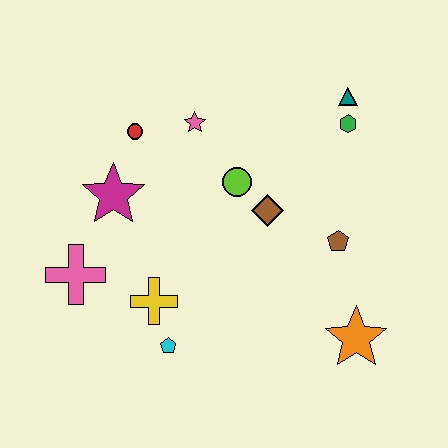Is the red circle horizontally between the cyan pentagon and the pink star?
No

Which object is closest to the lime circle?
The brown diamond is closest to the lime circle.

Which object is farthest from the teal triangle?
The pink cross is farthest from the teal triangle.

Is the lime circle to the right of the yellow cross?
Yes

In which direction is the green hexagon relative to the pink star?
The green hexagon is to the right of the pink star.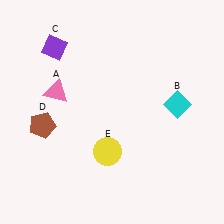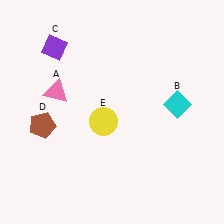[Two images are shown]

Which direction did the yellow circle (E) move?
The yellow circle (E) moved up.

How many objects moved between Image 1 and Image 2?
1 object moved between the two images.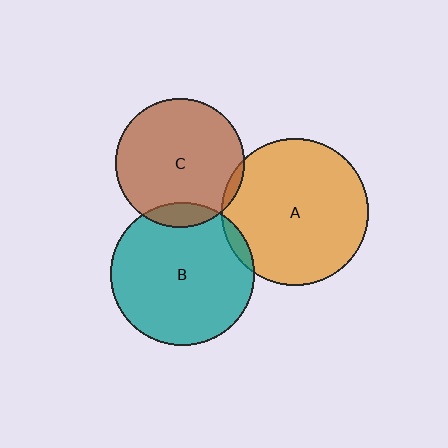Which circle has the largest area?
Circle A (orange).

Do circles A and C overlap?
Yes.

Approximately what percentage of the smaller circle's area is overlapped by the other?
Approximately 5%.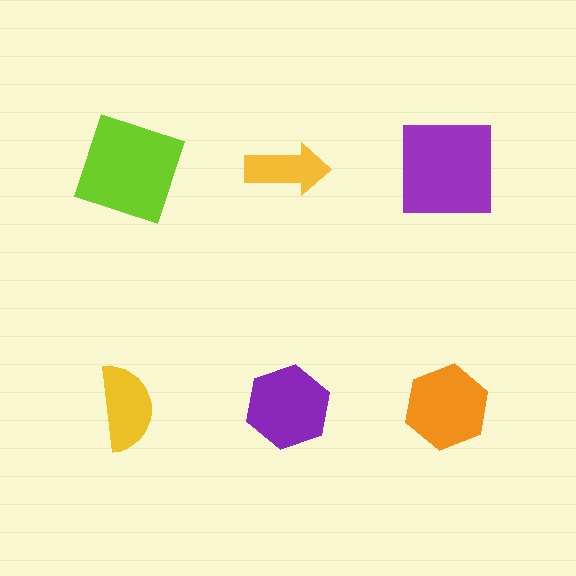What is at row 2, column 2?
A purple hexagon.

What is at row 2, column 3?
An orange hexagon.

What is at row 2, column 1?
A yellow semicircle.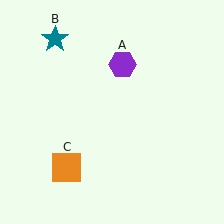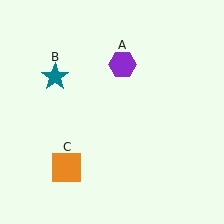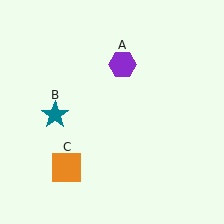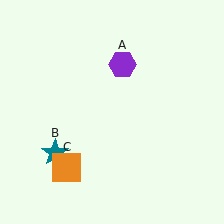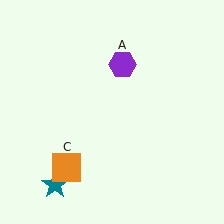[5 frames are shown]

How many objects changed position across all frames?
1 object changed position: teal star (object B).